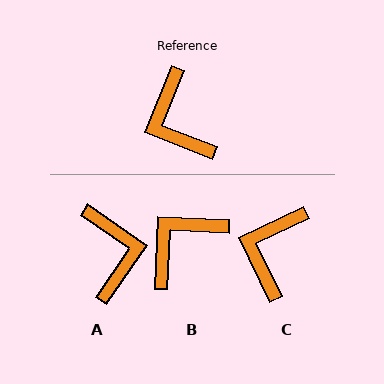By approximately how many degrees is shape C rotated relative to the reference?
Approximately 43 degrees clockwise.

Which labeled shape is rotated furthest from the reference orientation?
A, about 167 degrees away.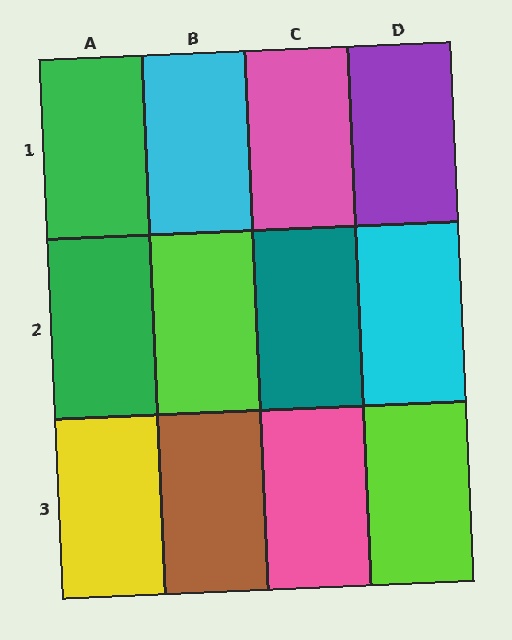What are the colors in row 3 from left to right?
Yellow, brown, pink, lime.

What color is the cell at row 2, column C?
Teal.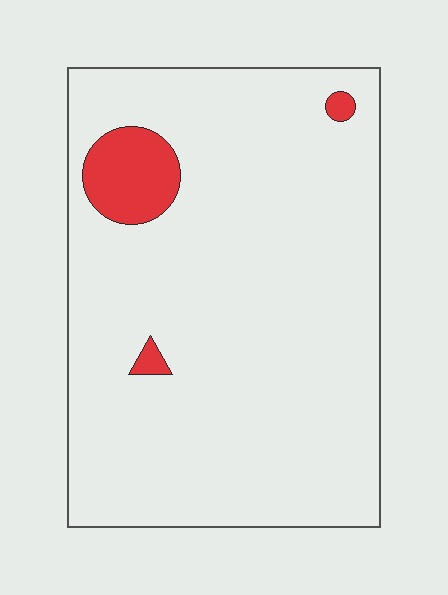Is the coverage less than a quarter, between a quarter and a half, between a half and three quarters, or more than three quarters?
Less than a quarter.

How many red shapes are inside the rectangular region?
3.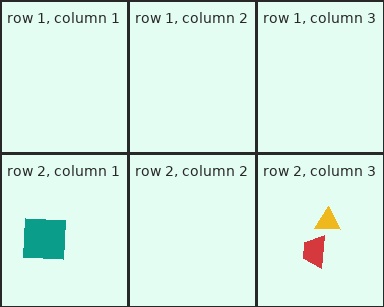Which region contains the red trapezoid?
The row 2, column 3 region.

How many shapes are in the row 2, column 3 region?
2.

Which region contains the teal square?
The row 2, column 1 region.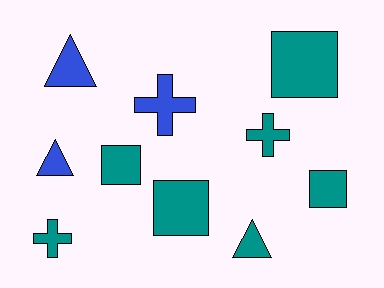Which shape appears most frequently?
Square, with 4 objects.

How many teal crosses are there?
There are 2 teal crosses.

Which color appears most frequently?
Teal, with 7 objects.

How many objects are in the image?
There are 10 objects.